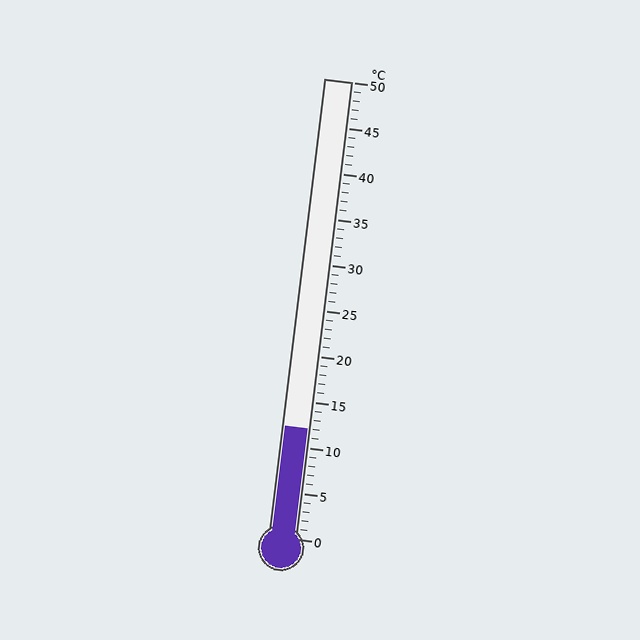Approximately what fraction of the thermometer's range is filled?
The thermometer is filled to approximately 25% of its range.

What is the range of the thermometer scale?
The thermometer scale ranges from 0°C to 50°C.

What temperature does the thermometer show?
The thermometer shows approximately 12°C.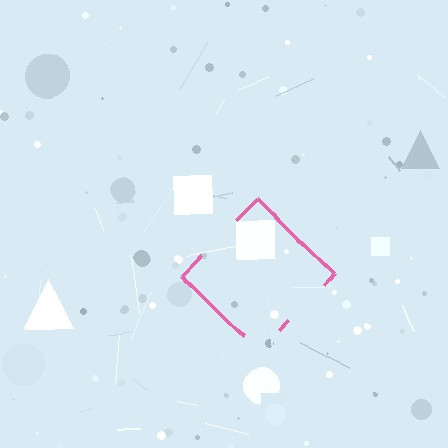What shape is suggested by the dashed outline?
The dashed outline suggests a diamond.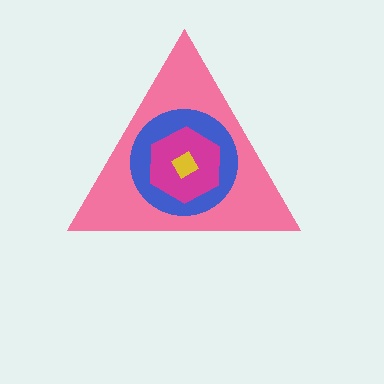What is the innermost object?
The yellow diamond.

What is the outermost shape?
The pink triangle.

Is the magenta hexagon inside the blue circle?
Yes.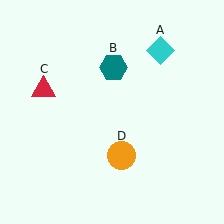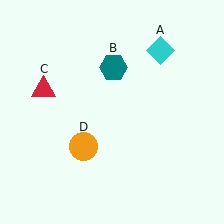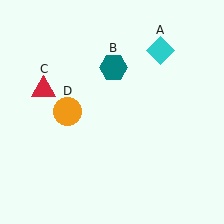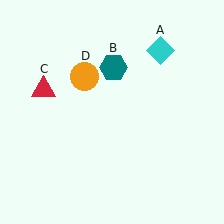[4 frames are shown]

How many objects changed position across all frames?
1 object changed position: orange circle (object D).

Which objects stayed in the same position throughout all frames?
Cyan diamond (object A) and teal hexagon (object B) and red triangle (object C) remained stationary.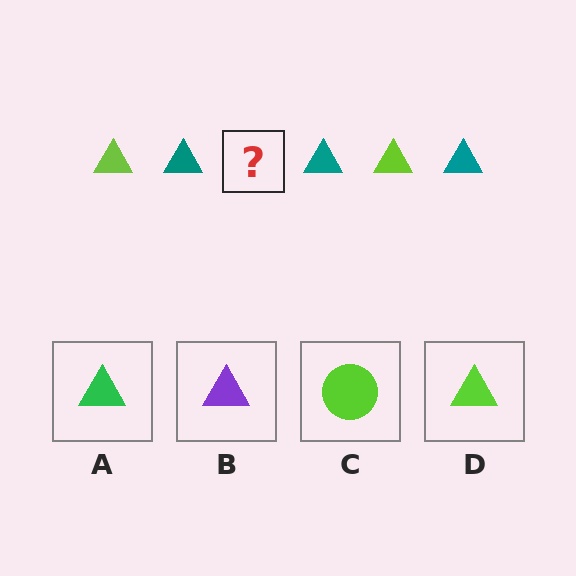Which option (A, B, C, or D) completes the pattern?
D.